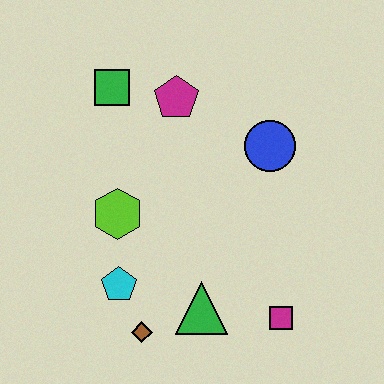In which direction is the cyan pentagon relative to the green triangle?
The cyan pentagon is to the left of the green triangle.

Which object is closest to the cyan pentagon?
The brown diamond is closest to the cyan pentagon.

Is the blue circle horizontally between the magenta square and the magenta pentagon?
Yes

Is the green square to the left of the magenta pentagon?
Yes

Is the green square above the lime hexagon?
Yes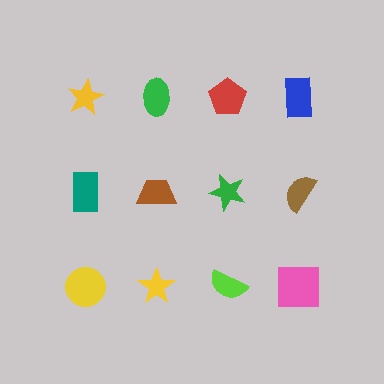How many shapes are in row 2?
4 shapes.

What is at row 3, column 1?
A yellow circle.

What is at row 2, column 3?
A green star.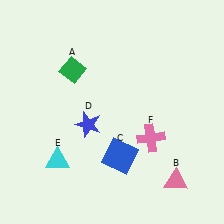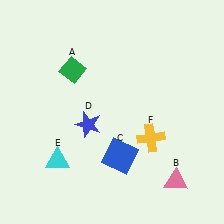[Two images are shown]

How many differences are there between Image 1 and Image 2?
There is 1 difference between the two images.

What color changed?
The cross (F) changed from pink in Image 1 to yellow in Image 2.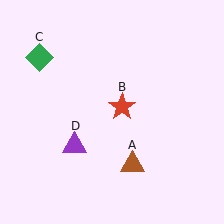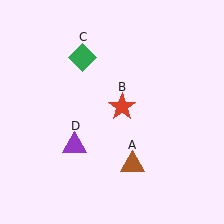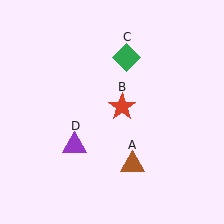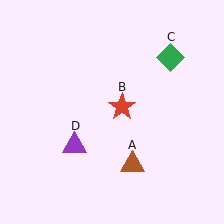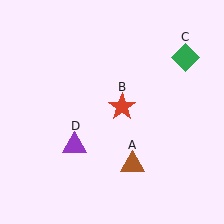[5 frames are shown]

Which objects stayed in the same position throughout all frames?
Brown triangle (object A) and red star (object B) and purple triangle (object D) remained stationary.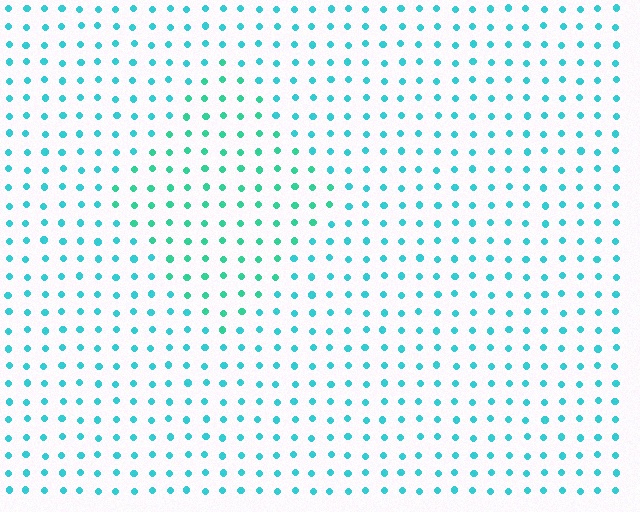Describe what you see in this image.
The image is filled with small cyan elements in a uniform arrangement. A diamond-shaped region is visible where the elements are tinted to a slightly different hue, forming a subtle color boundary.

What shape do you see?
I see a diamond.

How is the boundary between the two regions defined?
The boundary is defined purely by a slight shift in hue (about 25 degrees). Spacing, size, and orientation are identical on both sides.